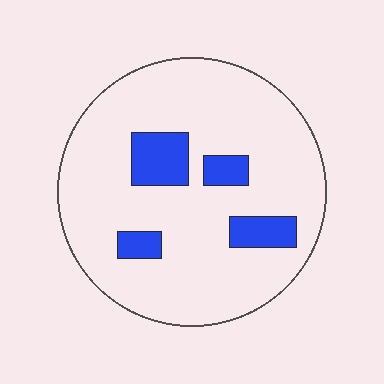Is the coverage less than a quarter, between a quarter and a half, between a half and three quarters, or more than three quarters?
Less than a quarter.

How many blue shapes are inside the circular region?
4.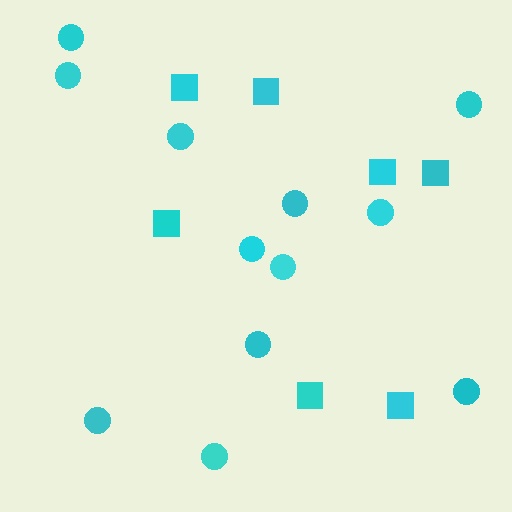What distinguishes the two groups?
There are 2 groups: one group of circles (12) and one group of squares (7).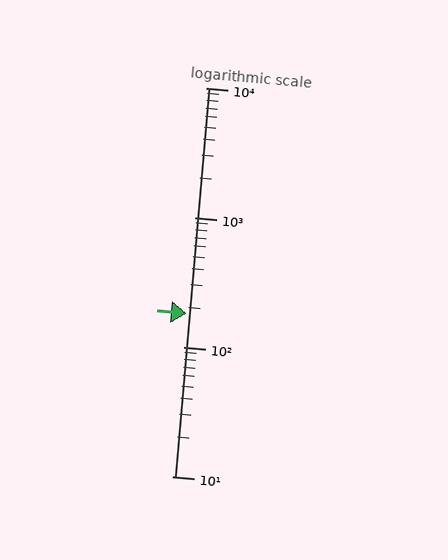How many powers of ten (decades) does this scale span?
The scale spans 3 decades, from 10 to 10000.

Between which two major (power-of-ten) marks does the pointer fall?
The pointer is between 100 and 1000.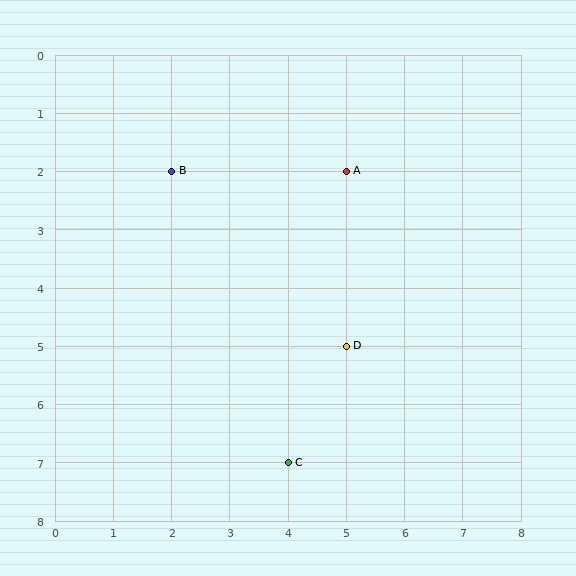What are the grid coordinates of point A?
Point A is at grid coordinates (5, 2).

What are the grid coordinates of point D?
Point D is at grid coordinates (5, 5).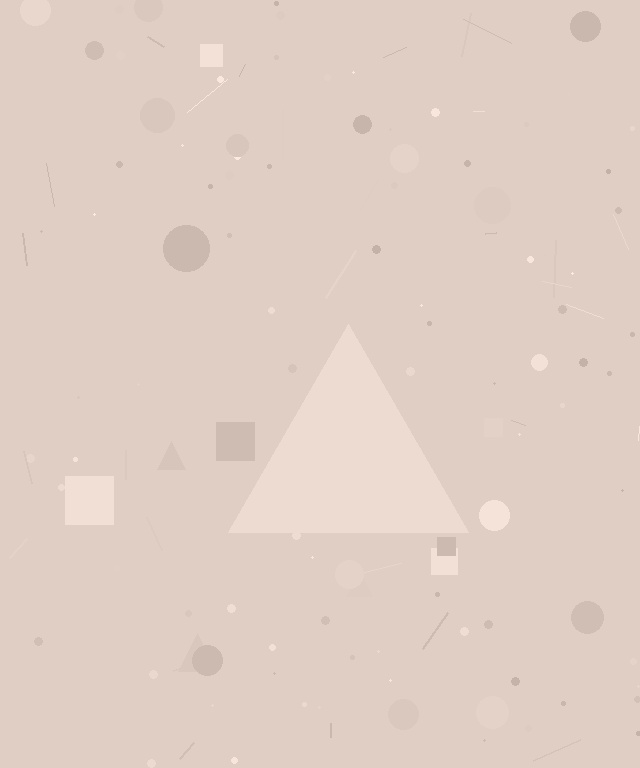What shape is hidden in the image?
A triangle is hidden in the image.